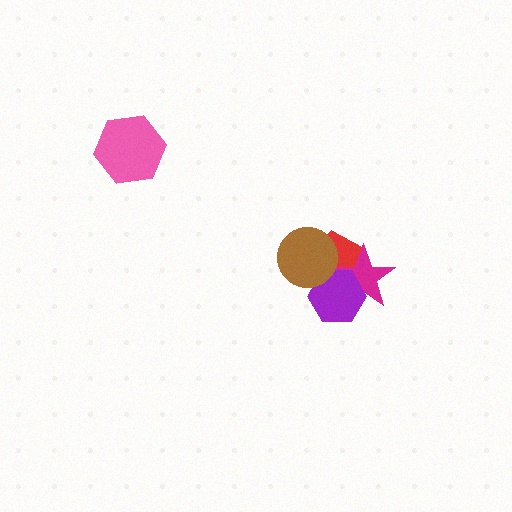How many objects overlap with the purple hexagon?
3 objects overlap with the purple hexagon.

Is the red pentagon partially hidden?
Yes, it is partially covered by another shape.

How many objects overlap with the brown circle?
2 objects overlap with the brown circle.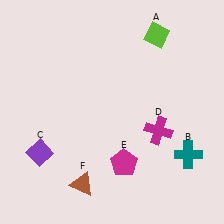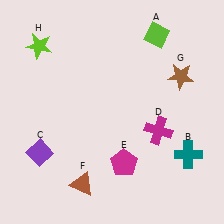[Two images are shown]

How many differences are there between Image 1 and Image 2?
There are 2 differences between the two images.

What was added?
A brown star (G), a lime star (H) were added in Image 2.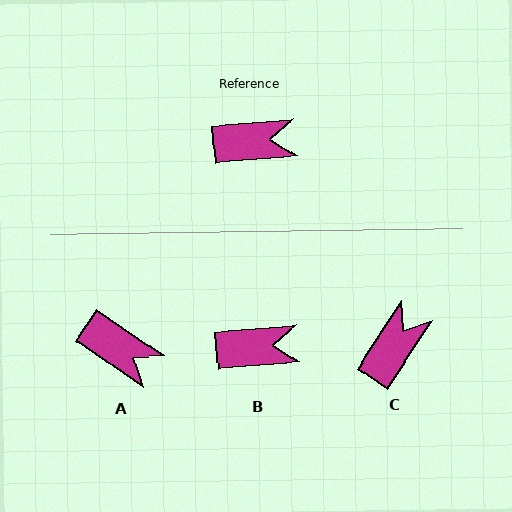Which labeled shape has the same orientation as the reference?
B.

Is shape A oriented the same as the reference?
No, it is off by about 39 degrees.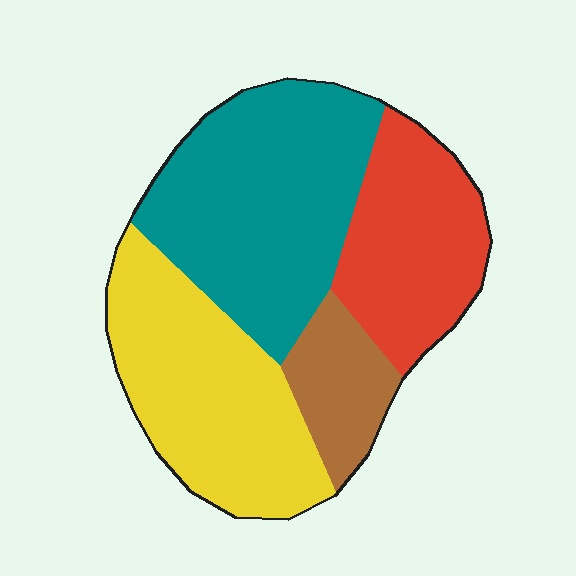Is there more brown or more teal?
Teal.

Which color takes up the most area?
Teal, at roughly 35%.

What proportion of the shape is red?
Red takes up about one fifth (1/5) of the shape.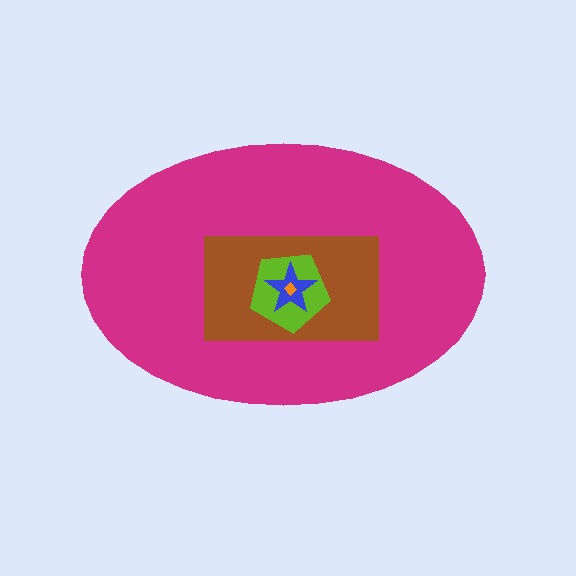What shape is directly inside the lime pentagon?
The blue star.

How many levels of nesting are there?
5.